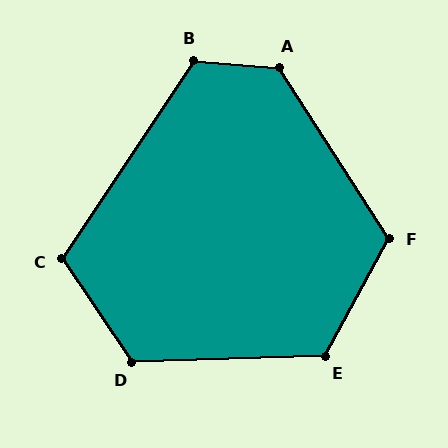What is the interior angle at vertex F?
Approximately 119 degrees (obtuse).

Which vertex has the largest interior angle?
A, at approximately 127 degrees.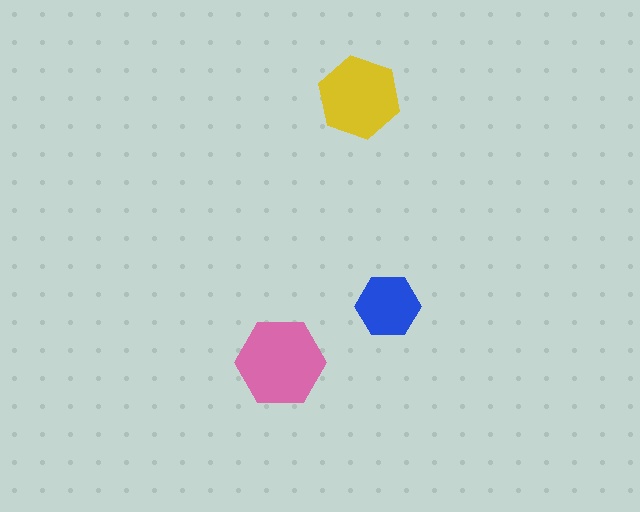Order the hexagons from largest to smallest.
the pink one, the yellow one, the blue one.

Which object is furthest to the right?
The blue hexagon is rightmost.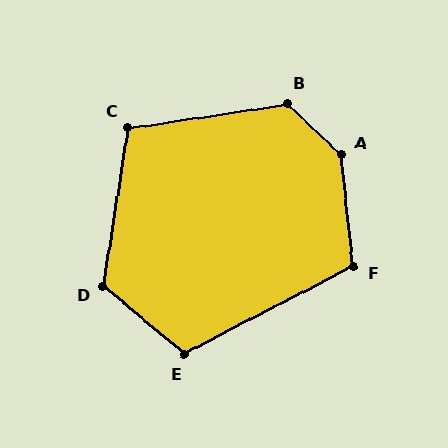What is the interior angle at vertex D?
Approximately 121 degrees (obtuse).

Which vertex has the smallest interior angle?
C, at approximately 107 degrees.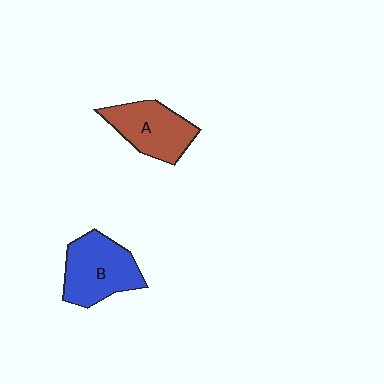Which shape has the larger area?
Shape B (blue).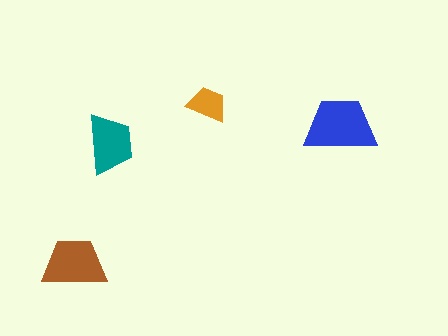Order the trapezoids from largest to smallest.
the blue one, the brown one, the teal one, the orange one.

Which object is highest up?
The orange trapezoid is topmost.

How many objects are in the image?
There are 4 objects in the image.